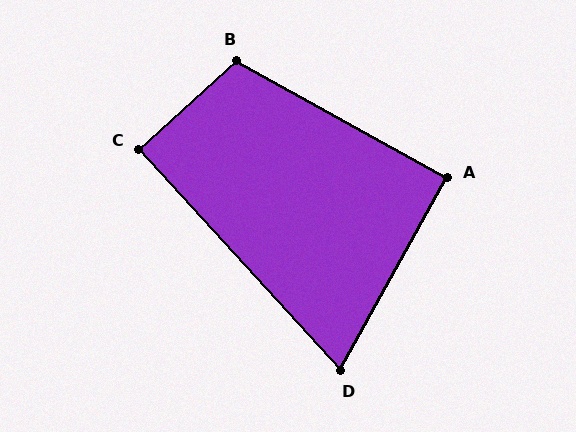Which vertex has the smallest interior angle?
D, at approximately 71 degrees.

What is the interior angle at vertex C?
Approximately 90 degrees (approximately right).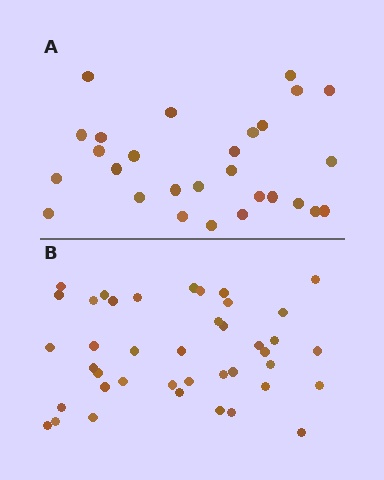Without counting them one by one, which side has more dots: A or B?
Region B (the bottom region) has more dots.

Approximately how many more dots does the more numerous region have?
Region B has approximately 15 more dots than region A.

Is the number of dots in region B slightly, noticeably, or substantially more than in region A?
Region B has substantially more. The ratio is roughly 1.5 to 1.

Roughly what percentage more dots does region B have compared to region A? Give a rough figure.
About 45% more.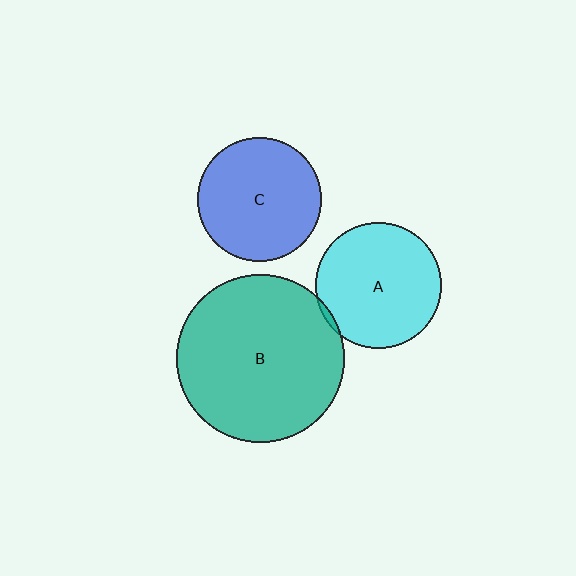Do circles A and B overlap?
Yes.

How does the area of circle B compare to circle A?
Approximately 1.8 times.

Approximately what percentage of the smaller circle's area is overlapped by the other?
Approximately 5%.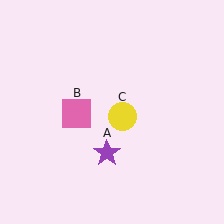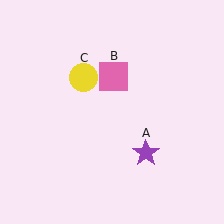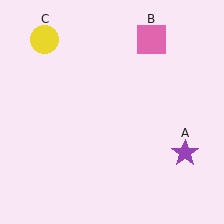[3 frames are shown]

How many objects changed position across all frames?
3 objects changed position: purple star (object A), pink square (object B), yellow circle (object C).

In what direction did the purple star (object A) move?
The purple star (object A) moved right.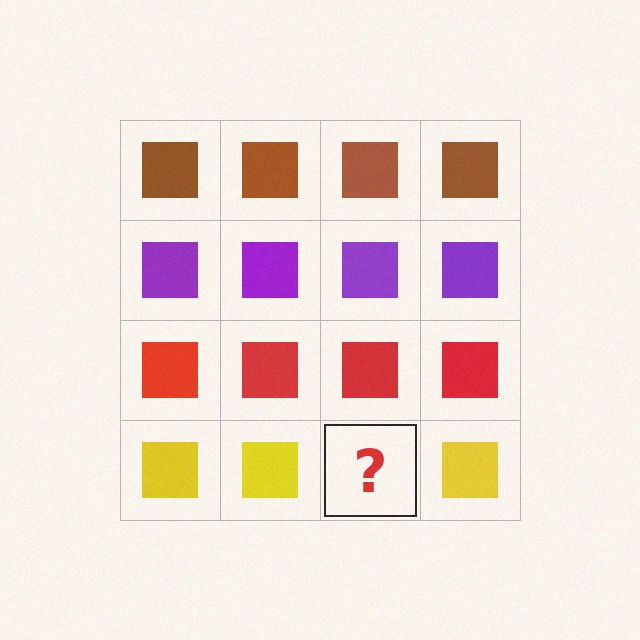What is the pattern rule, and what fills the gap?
The rule is that each row has a consistent color. The gap should be filled with a yellow square.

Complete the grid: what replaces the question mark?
The question mark should be replaced with a yellow square.